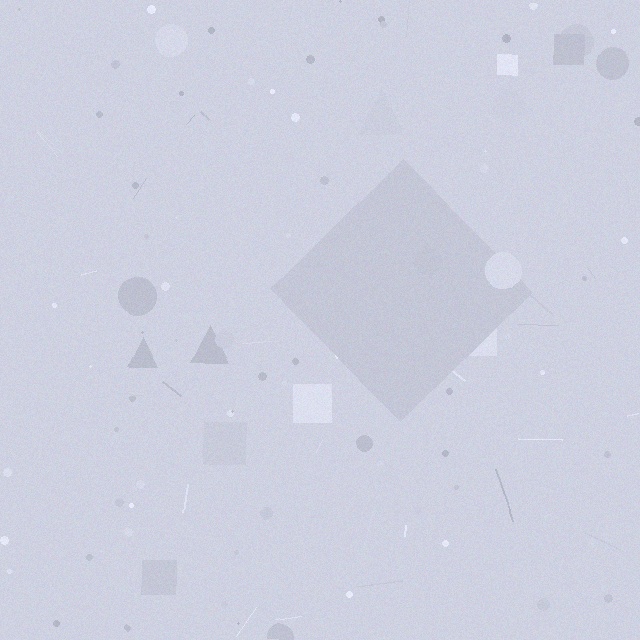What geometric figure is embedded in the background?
A diamond is embedded in the background.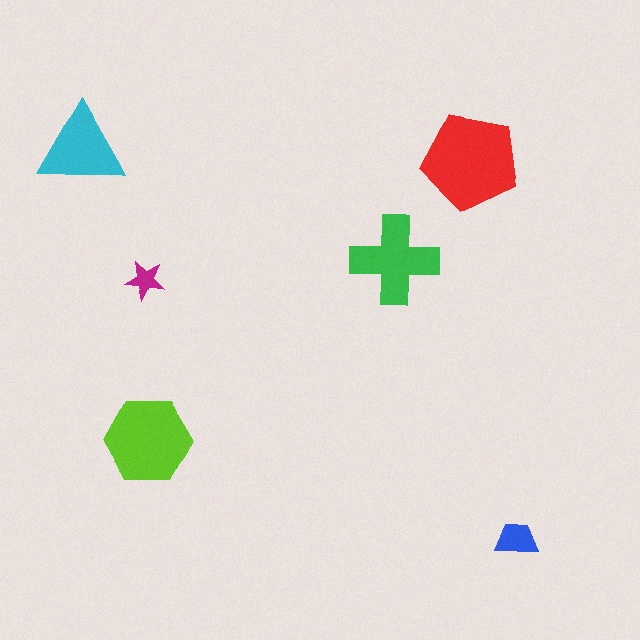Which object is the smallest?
The magenta star.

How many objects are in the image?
There are 6 objects in the image.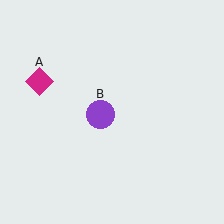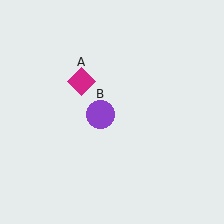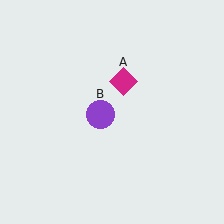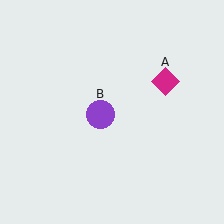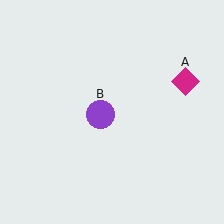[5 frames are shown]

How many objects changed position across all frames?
1 object changed position: magenta diamond (object A).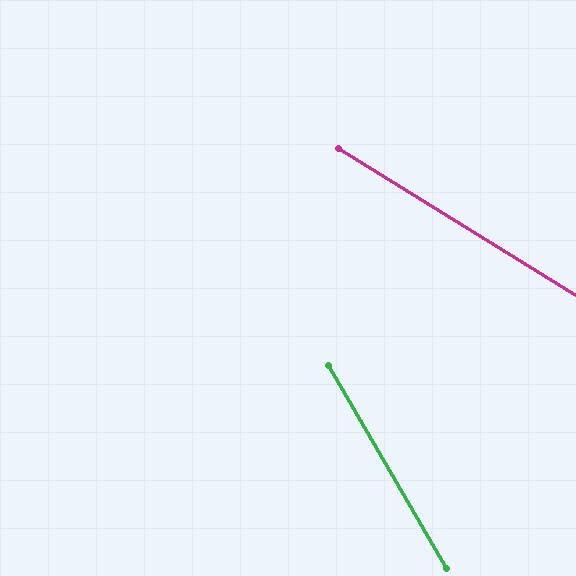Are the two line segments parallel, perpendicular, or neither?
Neither parallel nor perpendicular — they differ by about 28°.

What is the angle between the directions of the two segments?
Approximately 28 degrees.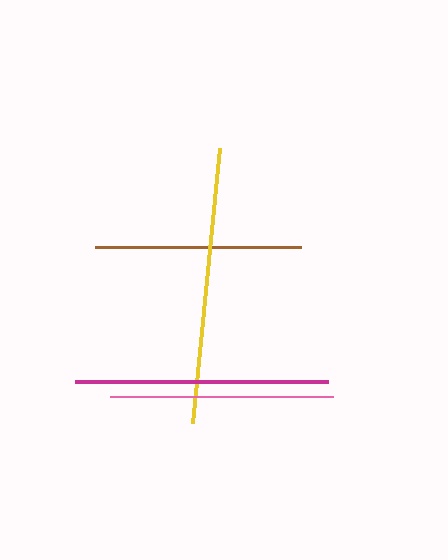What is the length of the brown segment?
The brown segment is approximately 207 pixels long.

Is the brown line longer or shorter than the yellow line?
The yellow line is longer than the brown line.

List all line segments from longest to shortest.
From longest to shortest: yellow, magenta, pink, brown.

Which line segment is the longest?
The yellow line is the longest at approximately 276 pixels.